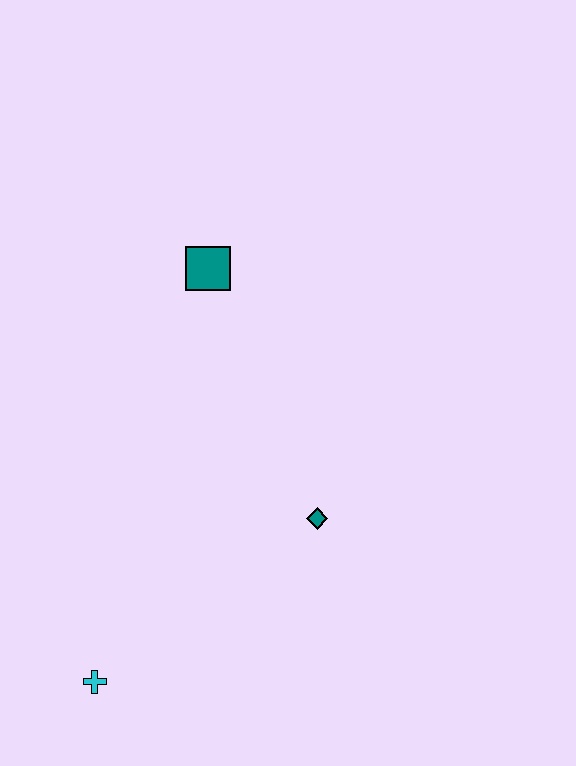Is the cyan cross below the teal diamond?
Yes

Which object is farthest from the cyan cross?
The teal square is farthest from the cyan cross.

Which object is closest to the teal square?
The teal diamond is closest to the teal square.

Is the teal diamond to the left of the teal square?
No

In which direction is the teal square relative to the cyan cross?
The teal square is above the cyan cross.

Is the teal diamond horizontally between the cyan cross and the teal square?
No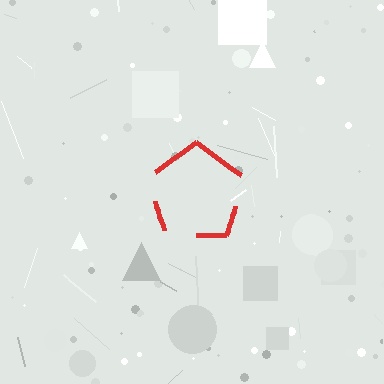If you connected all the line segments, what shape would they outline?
They would outline a pentagon.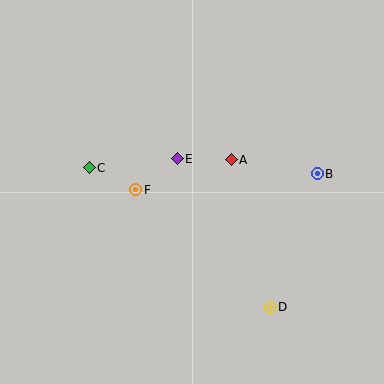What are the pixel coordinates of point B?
Point B is at (317, 174).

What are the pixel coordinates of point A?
Point A is at (231, 160).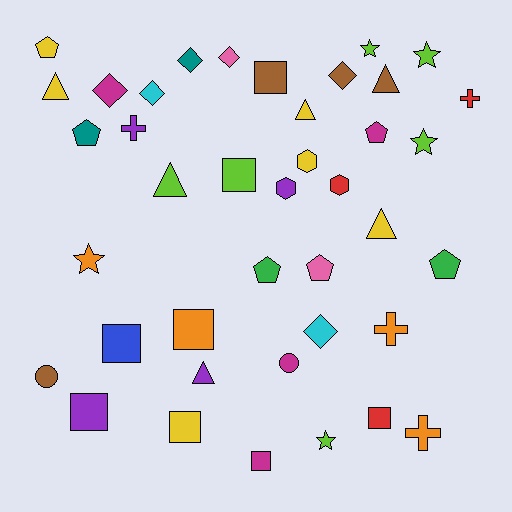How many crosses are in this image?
There are 4 crosses.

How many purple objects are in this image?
There are 4 purple objects.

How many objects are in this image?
There are 40 objects.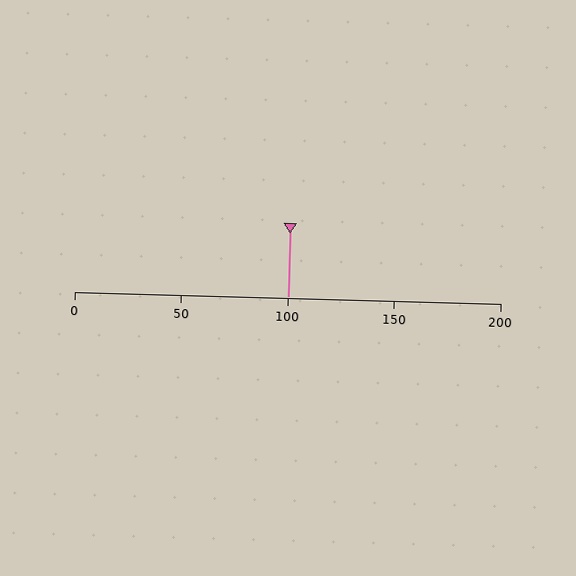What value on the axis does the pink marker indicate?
The marker indicates approximately 100.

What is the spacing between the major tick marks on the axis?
The major ticks are spaced 50 apart.